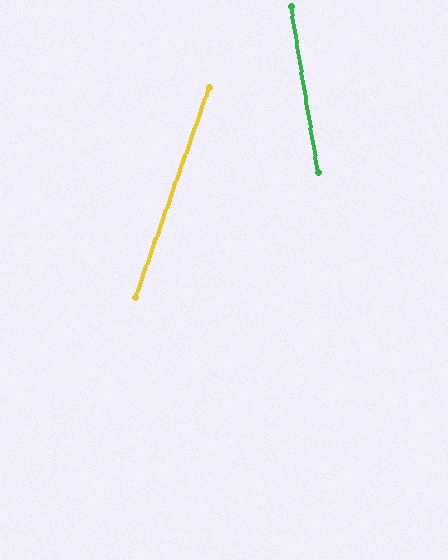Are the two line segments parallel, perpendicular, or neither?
Neither parallel nor perpendicular — they differ by about 28°.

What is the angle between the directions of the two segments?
Approximately 28 degrees.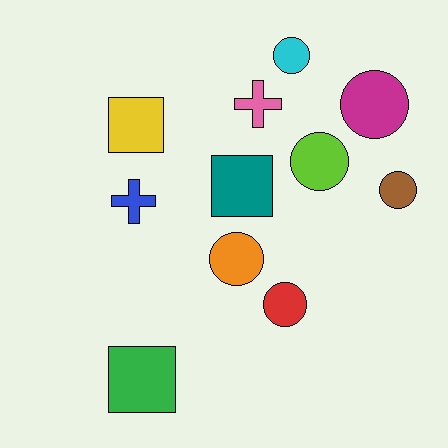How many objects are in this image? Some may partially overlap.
There are 11 objects.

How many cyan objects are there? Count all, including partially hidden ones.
There is 1 cyan object.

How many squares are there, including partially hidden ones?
There are 3 squares.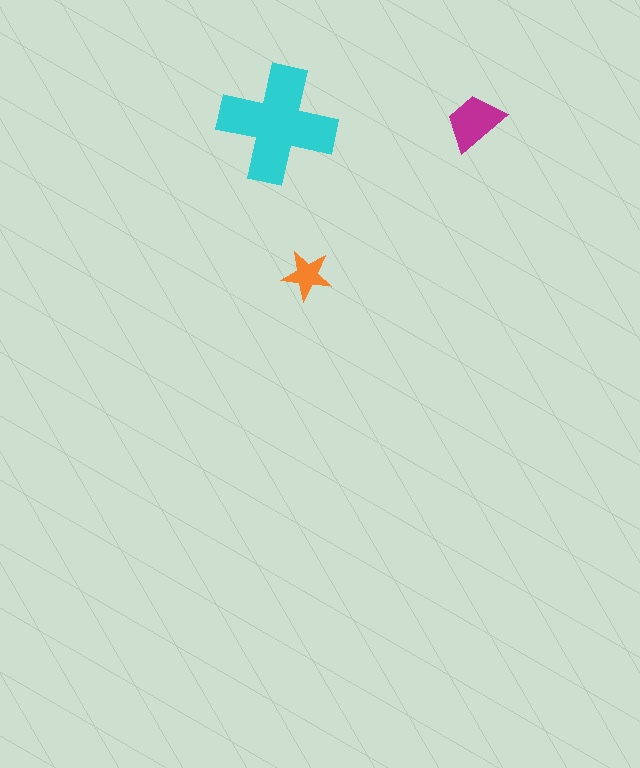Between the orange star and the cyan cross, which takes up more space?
The cyan cross.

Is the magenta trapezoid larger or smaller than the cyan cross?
Smaller.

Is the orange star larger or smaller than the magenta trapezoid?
Smaller.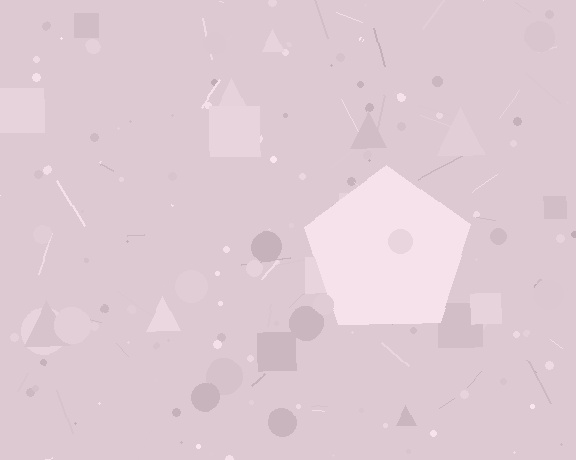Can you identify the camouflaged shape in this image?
The camouflaged shape is a pentagon.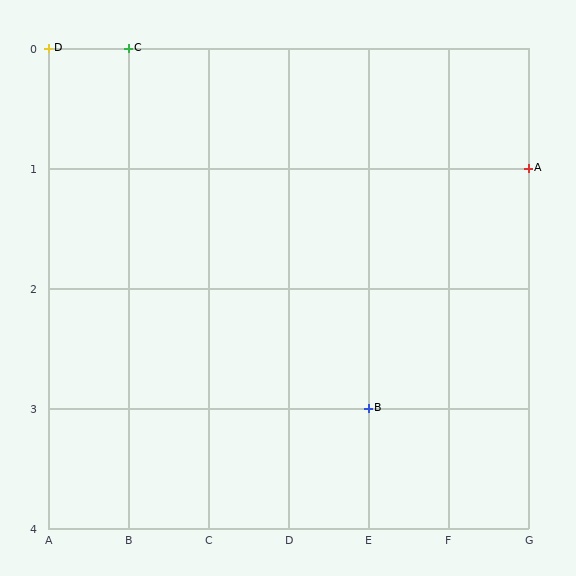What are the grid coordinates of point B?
Point B is at grid coordinates (E, 3).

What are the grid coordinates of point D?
Point D is at grid coordinates (A, 0).